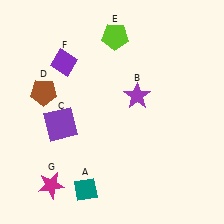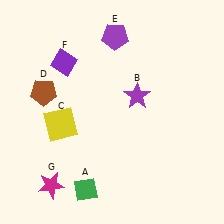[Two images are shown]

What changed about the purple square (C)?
In Image 1, C is purple. In Image 2, it changed to yellow.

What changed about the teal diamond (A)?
In Image 1, A is teal. In Image 2, it changed to green.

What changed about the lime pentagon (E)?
In Image 1, E is lime. In Image 2, it changed to purple.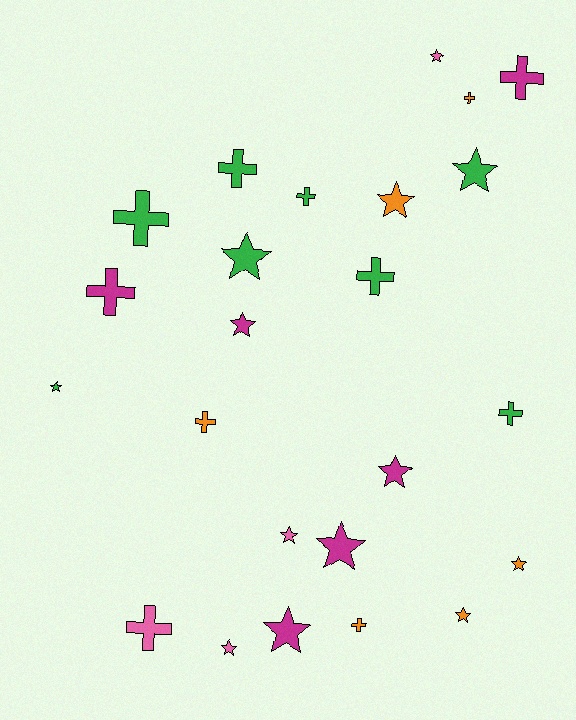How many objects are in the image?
There are 24 objects.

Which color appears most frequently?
Green, with 8 objects.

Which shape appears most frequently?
Star, with 13 objects.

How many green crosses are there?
There are 5 green crosses.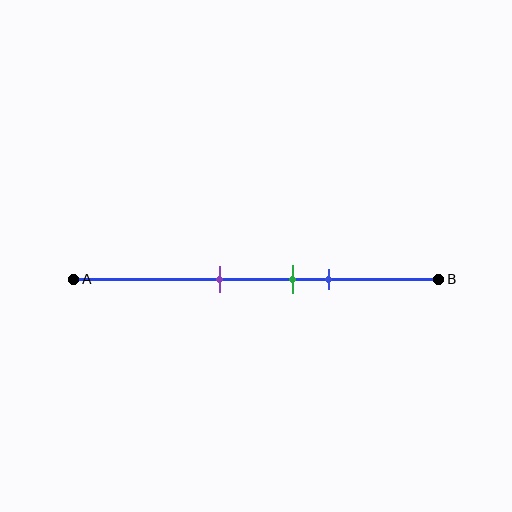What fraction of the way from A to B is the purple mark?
The purple mark is approximately 40% (0.4) of the way from A to B.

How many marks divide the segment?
There are 3 marks dividing the segment.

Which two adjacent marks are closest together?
The green and blue marks are the closest adjacent pair.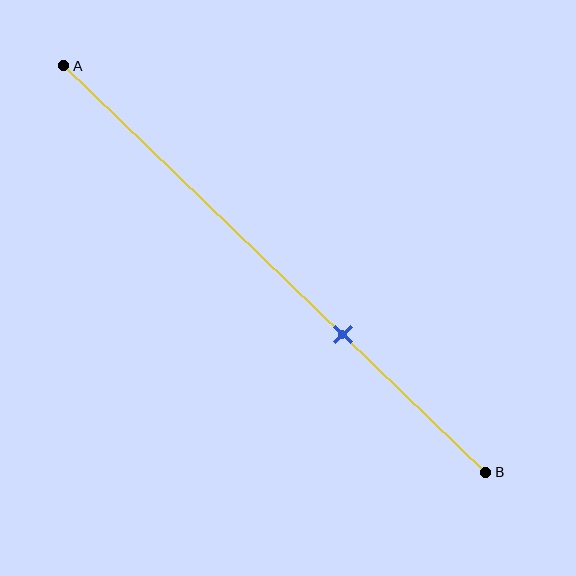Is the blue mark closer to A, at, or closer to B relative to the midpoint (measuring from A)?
The blue mark is closer to point B than the midpoint of segment AB.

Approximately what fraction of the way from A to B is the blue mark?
The blue mark is approximately 65% of the way from A to B.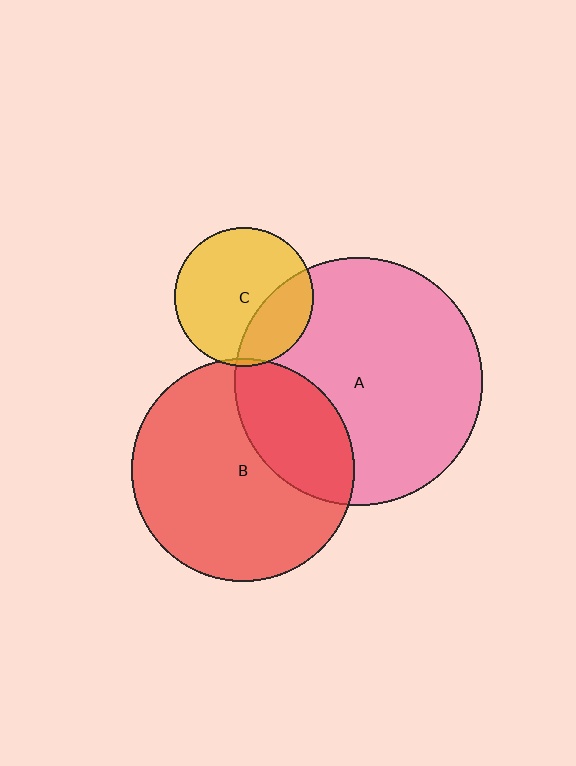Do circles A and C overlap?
Yes.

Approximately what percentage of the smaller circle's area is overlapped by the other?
Approximately 30%.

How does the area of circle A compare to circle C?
Approximately 3.2 times.